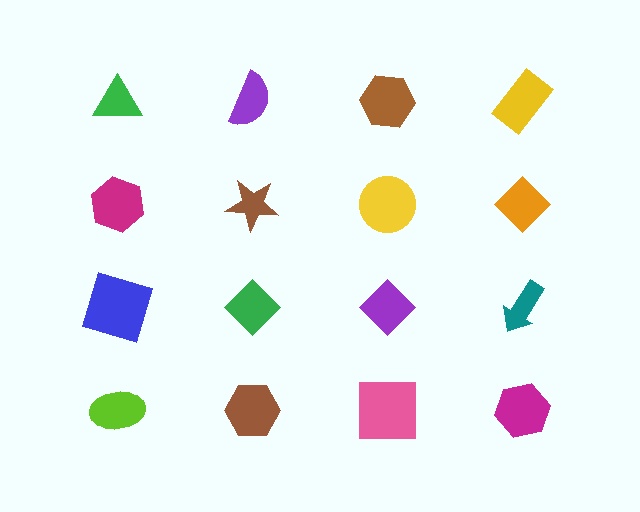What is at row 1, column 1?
A green triangle.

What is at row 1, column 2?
A purple semicircle.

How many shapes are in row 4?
4 shapes.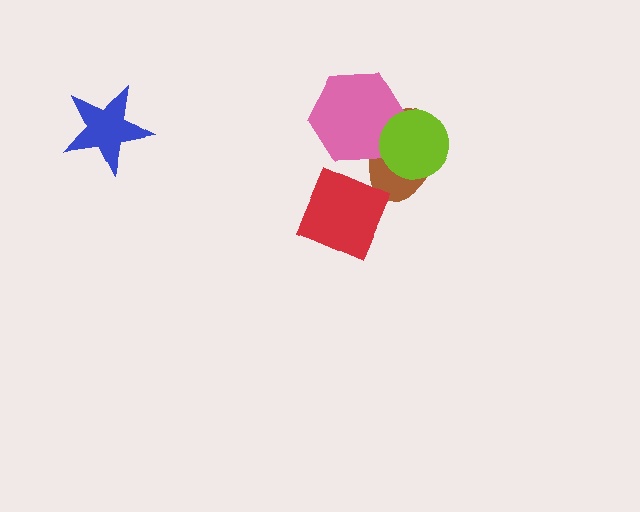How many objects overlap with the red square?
0 objects overlap with the red square.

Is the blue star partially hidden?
No, no other shape covers it.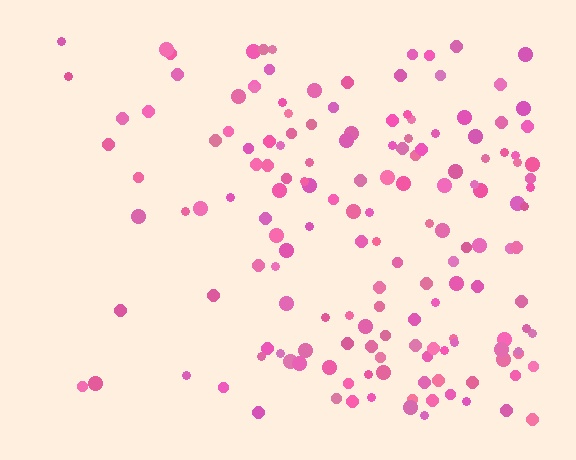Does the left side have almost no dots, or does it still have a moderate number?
Still a moderate number, just noticeably fewer than the right.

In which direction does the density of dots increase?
From left to right, with the right side densest.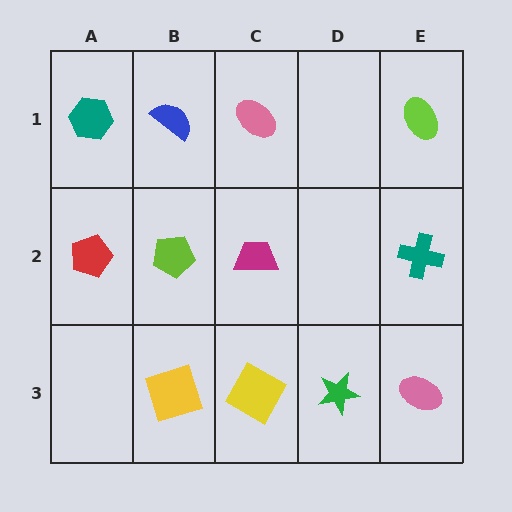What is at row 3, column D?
A green star.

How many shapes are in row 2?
4 shapes.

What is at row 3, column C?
A yellow square.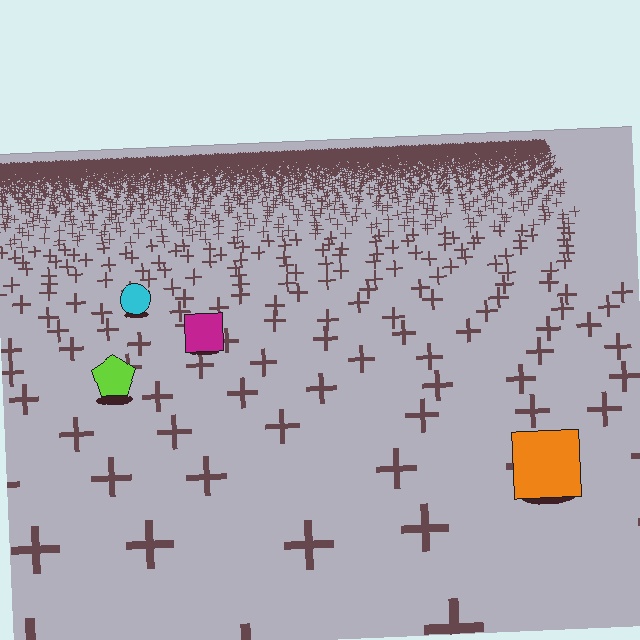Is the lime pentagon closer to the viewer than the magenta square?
Yes. The lime pentagon is closer — you can tell from the texture gradient: the ground texture is coarser near it.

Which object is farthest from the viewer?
The cyan circle is farthest from the viewer. It appears smaller and the ground texture around it is denser.